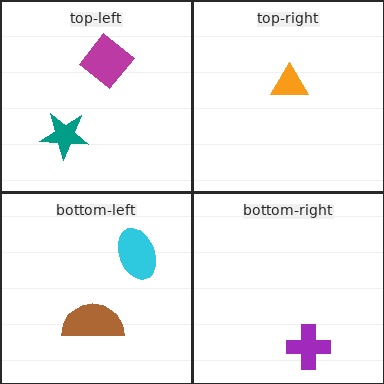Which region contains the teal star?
The top-left region.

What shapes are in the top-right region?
The orange triangle.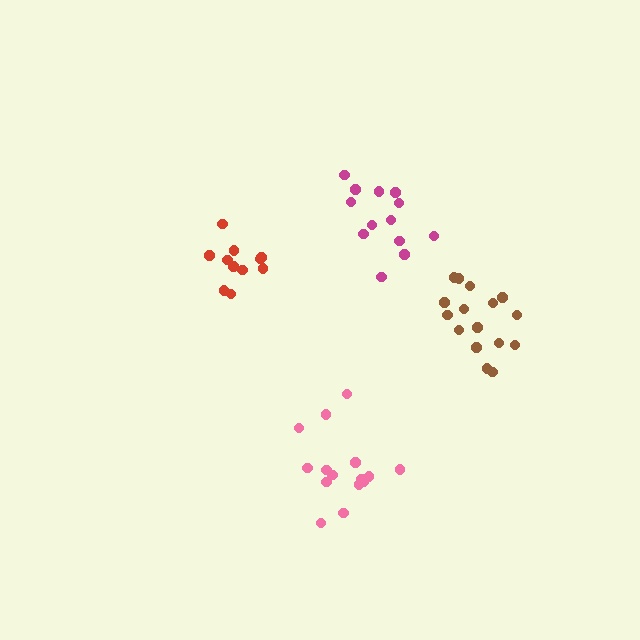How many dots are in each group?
Group 1: 16 dots, Group 2: 11 dots, Group 3: 15 dots, Group 4: 14 dots (56 total).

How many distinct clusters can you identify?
There are 4 distinct clusters.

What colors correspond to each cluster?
The clusters are colored: brown, red, pink, magenta.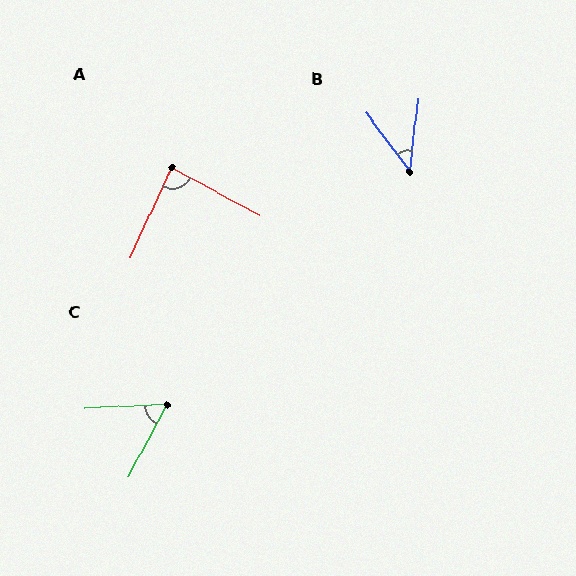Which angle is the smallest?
B, at approximately 43 degrees.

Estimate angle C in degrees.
Approximately 59 degrees.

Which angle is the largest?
A, at approximately 86 degrees.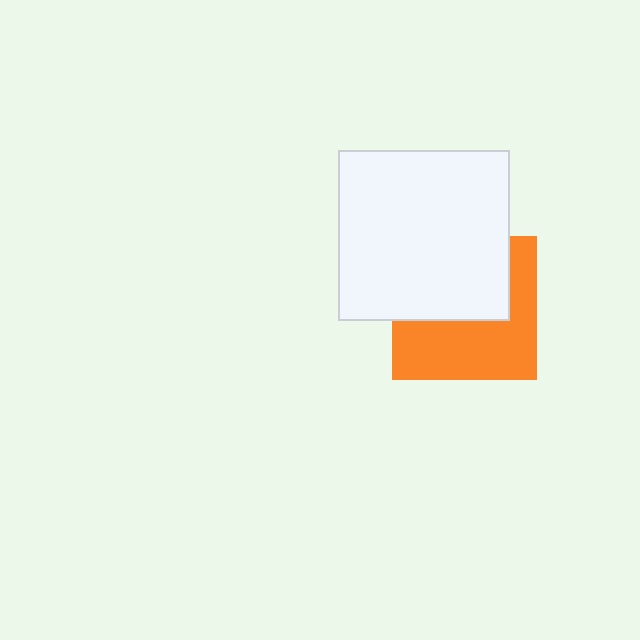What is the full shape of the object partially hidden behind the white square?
The partially hidden object is an orange square.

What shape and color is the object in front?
The object in front is a white square.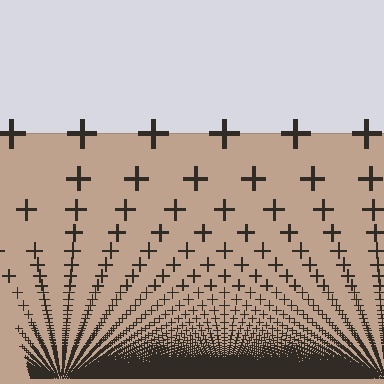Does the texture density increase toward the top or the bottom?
Density increases toward the bottom.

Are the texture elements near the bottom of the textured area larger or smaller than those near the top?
Smaller. The gradient is inverted — elements near the bottom are smaller and denser.